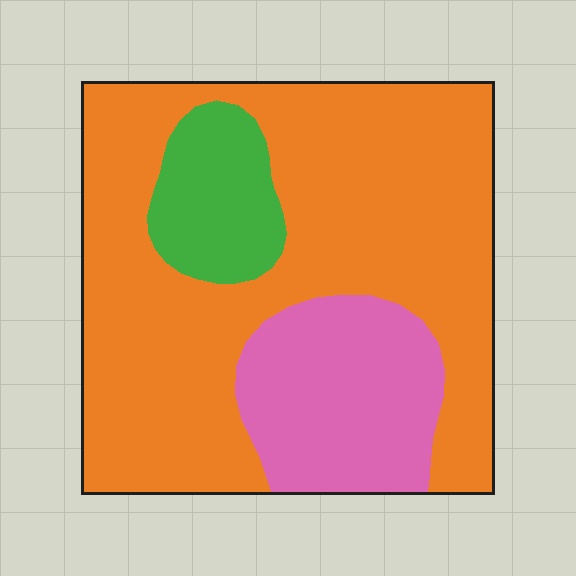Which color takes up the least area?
Green, at roughly 10%.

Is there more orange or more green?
Orange.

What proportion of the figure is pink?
Pink covers 21% of the figure.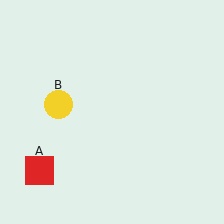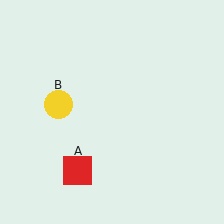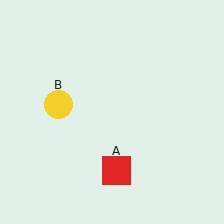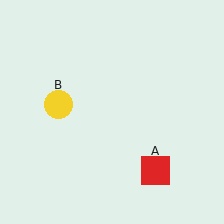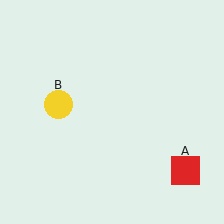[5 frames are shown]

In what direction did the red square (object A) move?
The red square (object A) moved right.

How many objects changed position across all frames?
1 object changed position: red square (object A).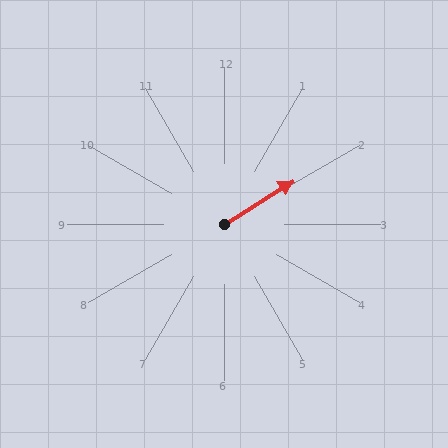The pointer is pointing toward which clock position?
Roughly 2 o'clock.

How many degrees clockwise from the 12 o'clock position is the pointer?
Approximately 58 degrees.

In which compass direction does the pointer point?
Northeast.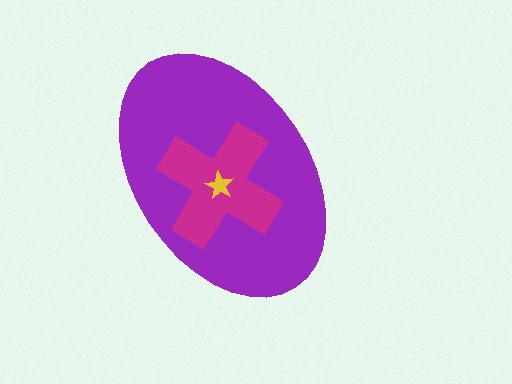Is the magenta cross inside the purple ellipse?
Yes.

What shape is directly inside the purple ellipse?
The magenta cross.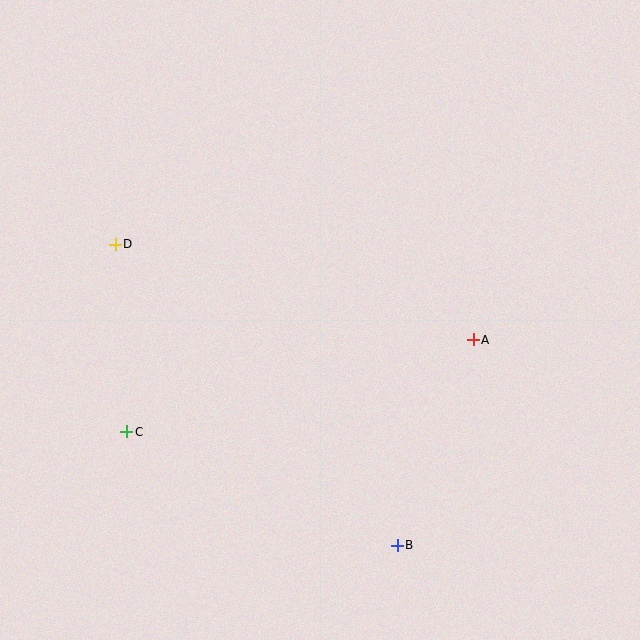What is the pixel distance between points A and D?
The distance between A and D is 370 pixels.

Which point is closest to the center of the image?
Point A at (473, 340) is closest to the center.